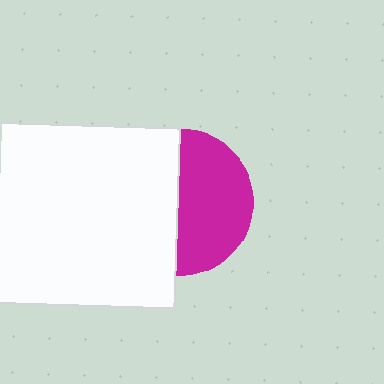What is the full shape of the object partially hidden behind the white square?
The partially hidden object is a magenta circle.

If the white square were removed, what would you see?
You would see the complete magenta circle.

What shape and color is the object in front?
The object in front is a white square.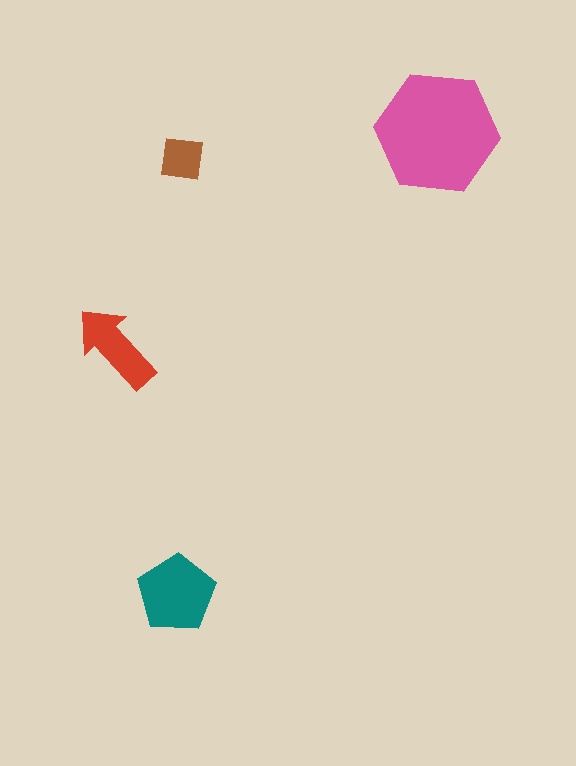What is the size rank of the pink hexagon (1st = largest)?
1st.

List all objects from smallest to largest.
The brown square, the red arrow, the teal pentagon, the pink hexagon.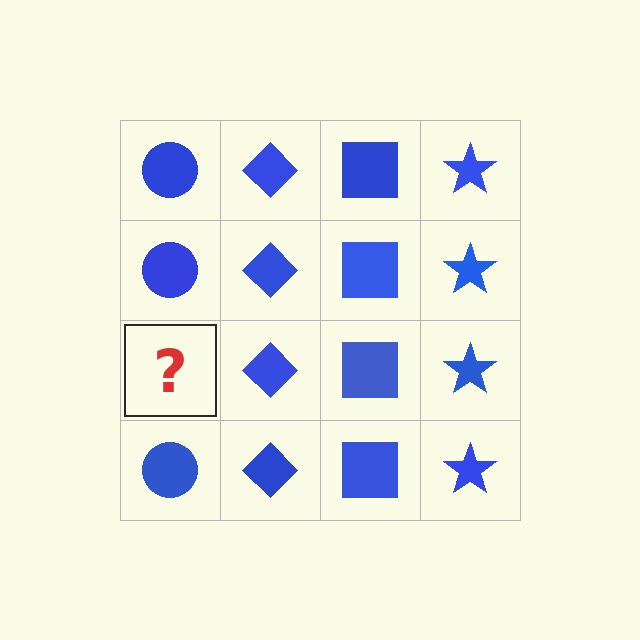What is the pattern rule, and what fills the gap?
The rule is that each column has a consistent shape. The gap should be filled with a blue circle.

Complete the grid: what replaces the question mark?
The question mark should be replaced with a blue circle.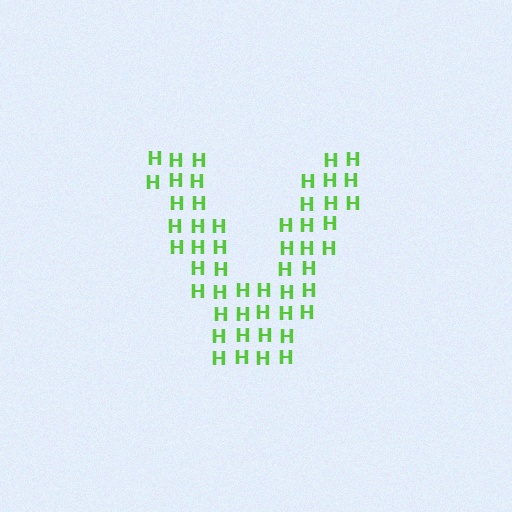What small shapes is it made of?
It is made of small letter H's.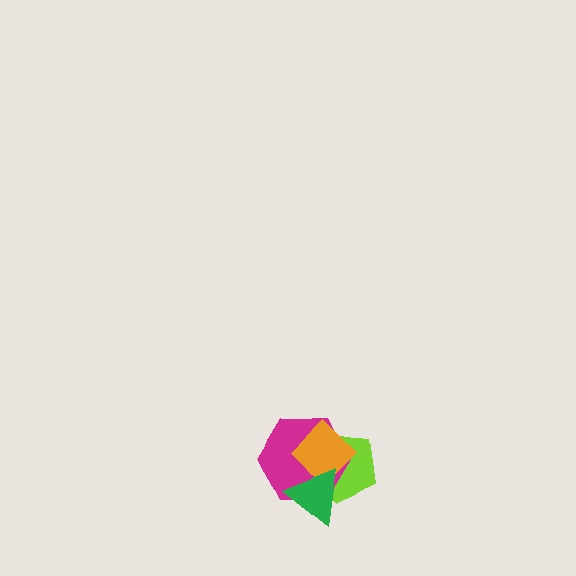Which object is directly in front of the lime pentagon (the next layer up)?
The magenta hexagon is directly in front of the lime pentagon.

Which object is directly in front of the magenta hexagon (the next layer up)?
The orange diamond is directly in front of the magenta hexagon.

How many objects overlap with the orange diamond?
3 objects overlap with the orange diamond.